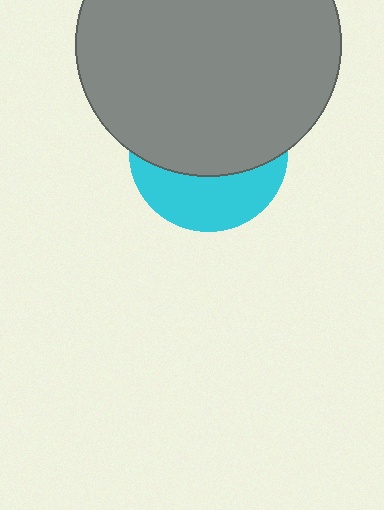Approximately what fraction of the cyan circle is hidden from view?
Roughly 63% of the cyan circle is hidden behind the gray circle.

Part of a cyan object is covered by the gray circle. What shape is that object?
It is a circle.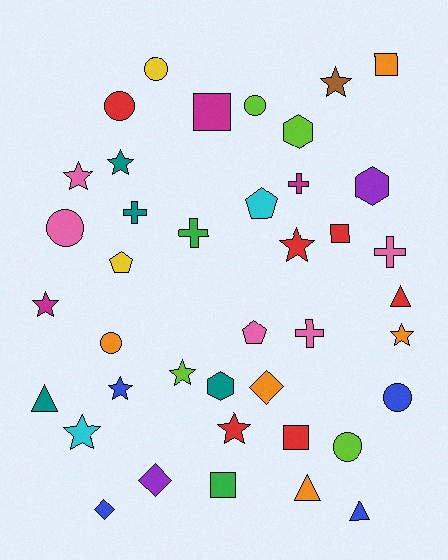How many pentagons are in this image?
There are 3 pentagons.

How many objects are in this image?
There are 40 objects.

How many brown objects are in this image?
There is 1 brown object.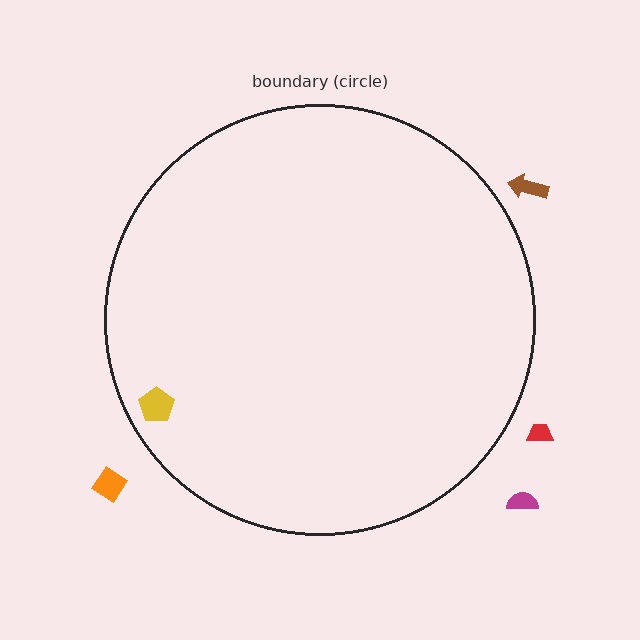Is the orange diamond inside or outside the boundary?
Outside.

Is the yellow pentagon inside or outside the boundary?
Inside.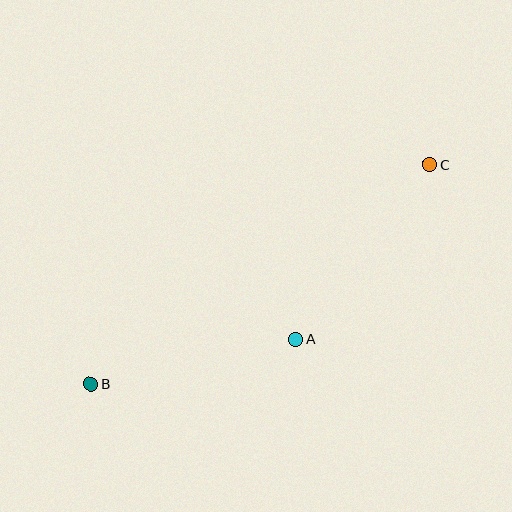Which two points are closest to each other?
Points A and B are closest to each other.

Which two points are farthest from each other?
Points B and C are farthest from each other.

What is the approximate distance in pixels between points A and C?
The distance between A and C is approximately 220 pixels.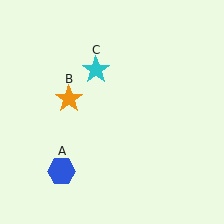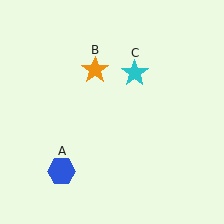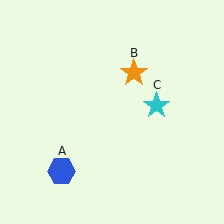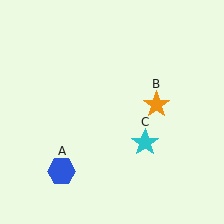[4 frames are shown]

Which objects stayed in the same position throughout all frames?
Blue hexagon (object A) remained stationary.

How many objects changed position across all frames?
2 objects changed position: orange star (object B), cyan star (object C).